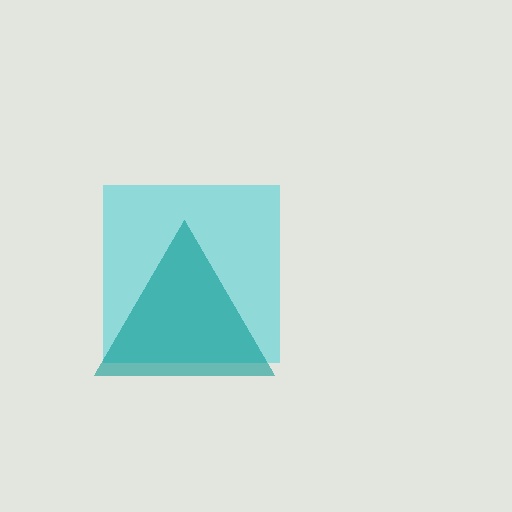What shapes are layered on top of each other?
The layered shapes are: a cyan square, a teal triangle.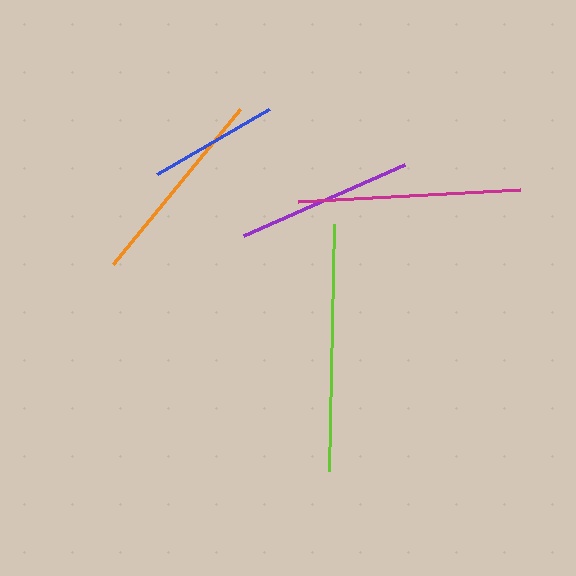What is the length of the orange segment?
The orange segment is approximately 201 pixels long.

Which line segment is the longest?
The lime line is the longest at approximately 246 pixels.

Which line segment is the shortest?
The blue line is the shortest at approximately 129 pixels.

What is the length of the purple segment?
The purple segment is approximately 176 pixels long.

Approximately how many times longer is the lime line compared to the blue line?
The lime line is approximately 1.9 times the length of the blue line.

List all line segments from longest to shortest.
From longest to shortest: lime, magenta, orange, purple, blue.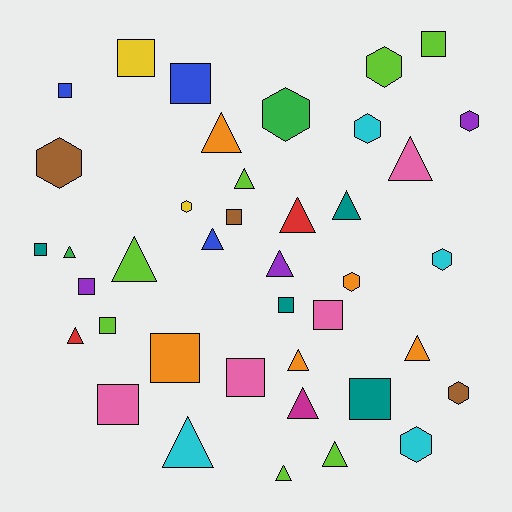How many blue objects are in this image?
There are 3 blue objects.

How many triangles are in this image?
There are 16 triangles.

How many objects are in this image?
There are 40 objects.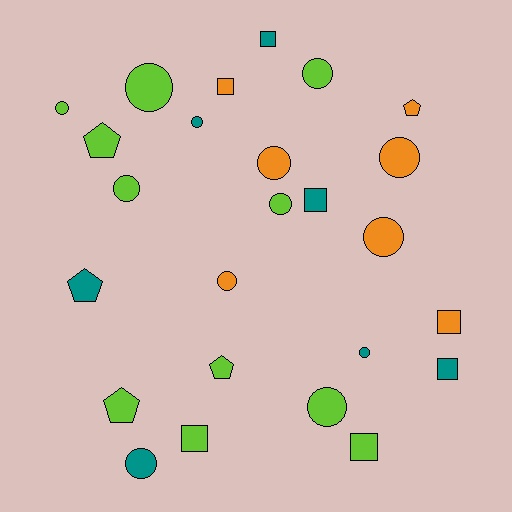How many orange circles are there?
There are 4 orange circles.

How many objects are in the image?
There are 25 objects.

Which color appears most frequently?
Lime, with 11 objects.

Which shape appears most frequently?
Circle, with 13 objects.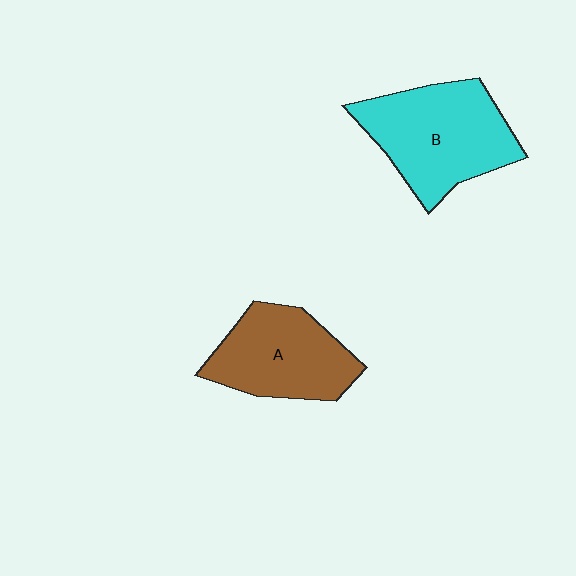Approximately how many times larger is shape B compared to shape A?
Approximately 1.2 times.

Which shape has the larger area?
Shape B (cyan).